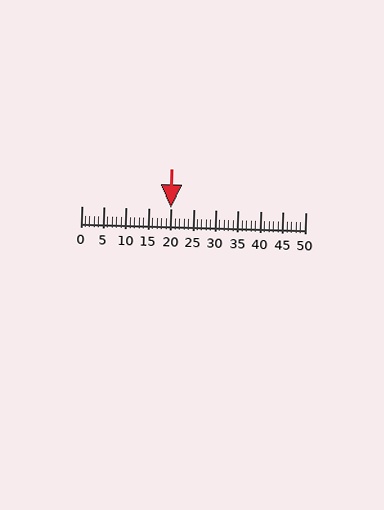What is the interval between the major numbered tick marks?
The major tick marks are spaced 5 units apart.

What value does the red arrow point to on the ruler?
The red arrow points to approximately 20.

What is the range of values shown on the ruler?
The ruler shows values from 0 to 50.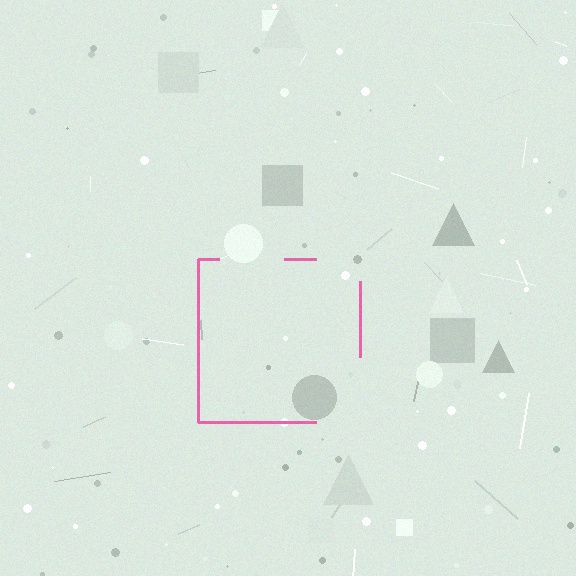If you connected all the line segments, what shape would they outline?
They would outline a square.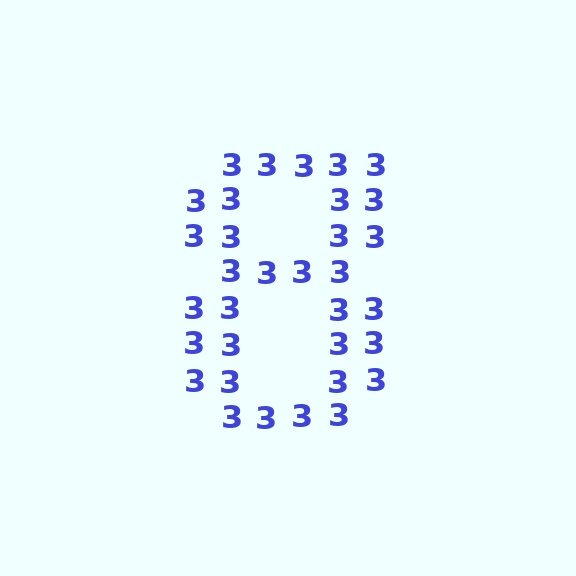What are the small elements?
The small elements are digit 3's.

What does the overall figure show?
The overall figure shows the digit 8.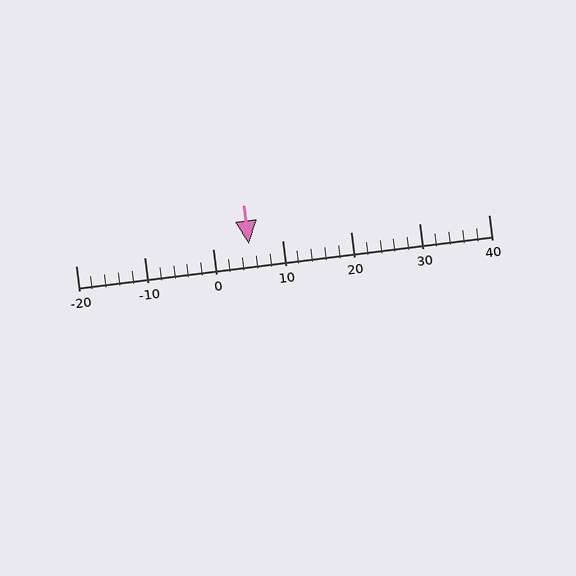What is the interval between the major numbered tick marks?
The major tick marks are spaced 10 units apart.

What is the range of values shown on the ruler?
The ruler shows values from -20 to 40.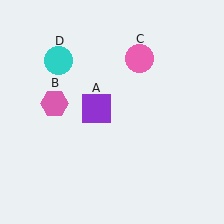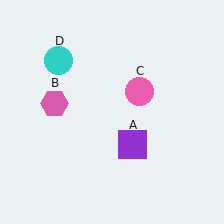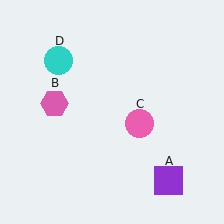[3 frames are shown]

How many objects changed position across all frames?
2 objects changed position: purple square (object A), pink circle (object C).